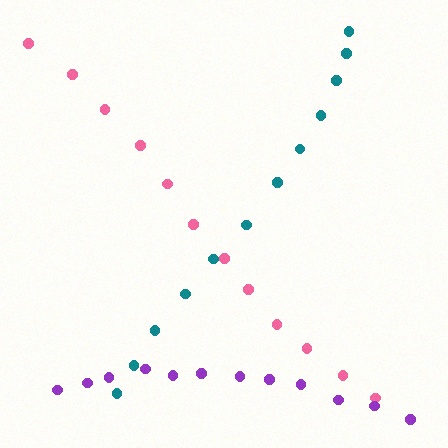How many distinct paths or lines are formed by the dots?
There are 3 distinct paths.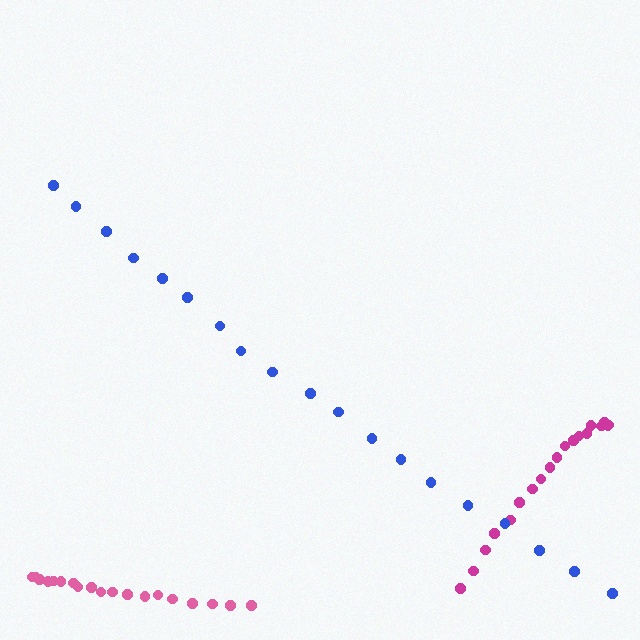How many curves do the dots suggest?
There are 3 distinct paths.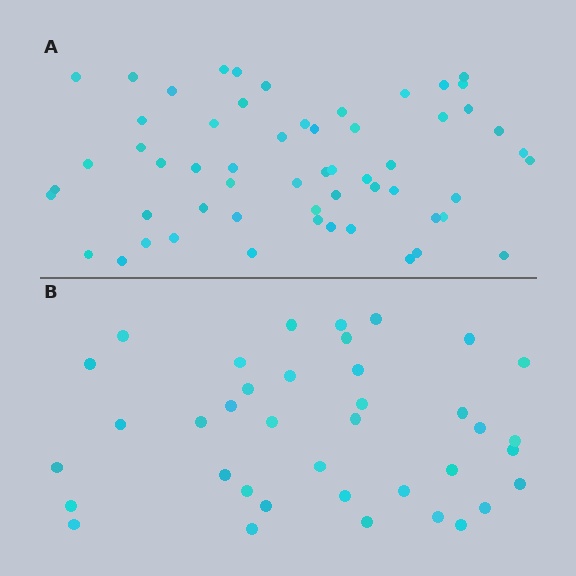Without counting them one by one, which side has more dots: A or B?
Region A (the top region) has more dots.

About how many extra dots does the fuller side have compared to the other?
Region A has approximately 20 more dots than region B.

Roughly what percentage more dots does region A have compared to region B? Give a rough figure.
About 50% more.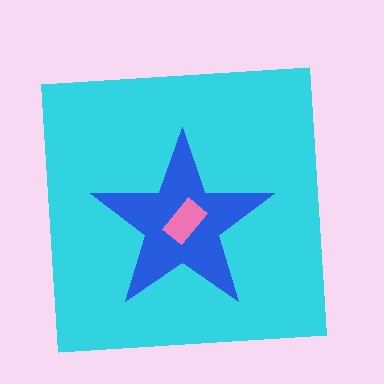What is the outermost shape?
The cyan square.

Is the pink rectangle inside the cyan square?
Yes.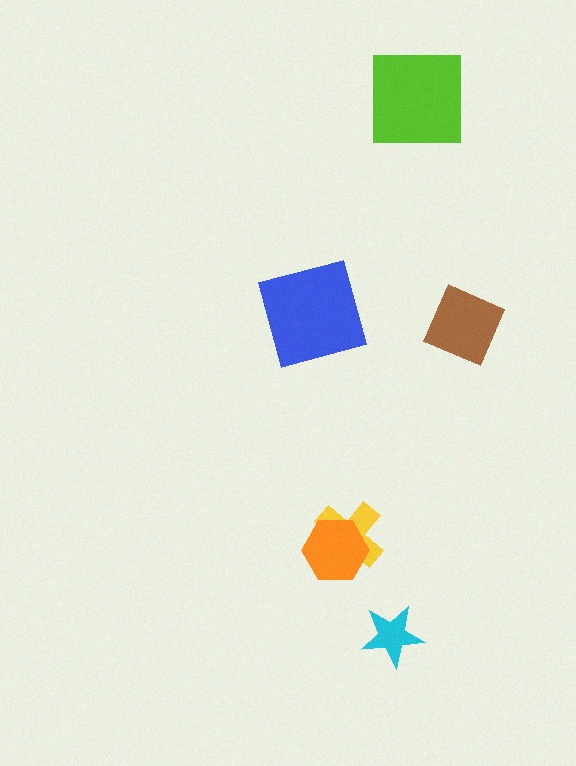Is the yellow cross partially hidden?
Yes, it is partially covered by another shape.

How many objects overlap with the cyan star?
0 objects overlap with the cyan star.